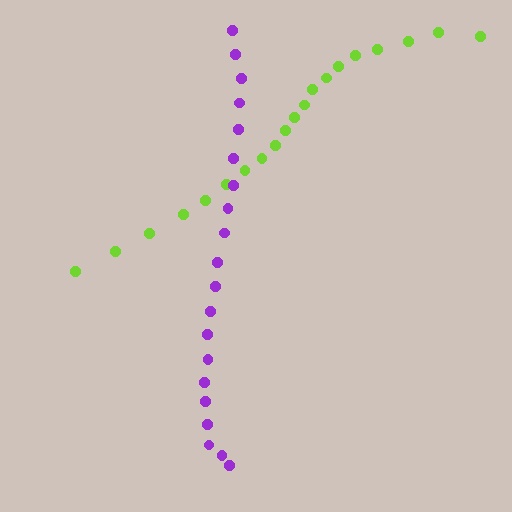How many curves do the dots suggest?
There are 2 distinct paths.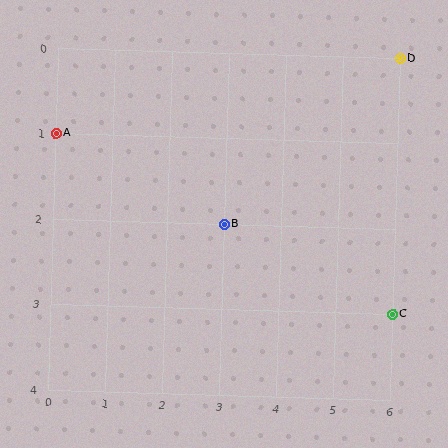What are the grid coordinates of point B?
Point B is at grid coordinates (3, 2).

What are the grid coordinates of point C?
Point C is at grid coordinates (6, 3).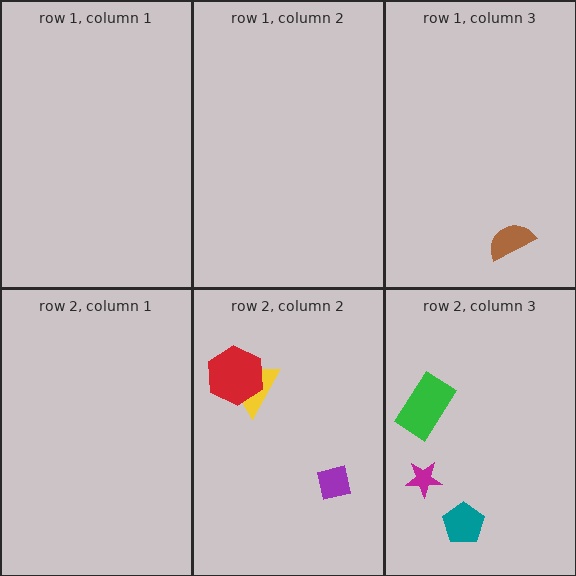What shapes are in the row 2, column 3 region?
The magenta star, the green rectangle, the teal pentagon.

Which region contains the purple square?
The row 2, column 2 region.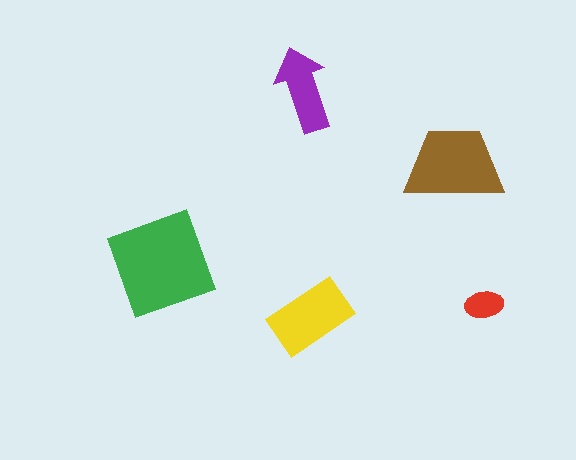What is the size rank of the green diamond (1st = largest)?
1st.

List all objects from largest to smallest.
The green diamond, the brown trapezoid, the yellow rectangle, the purple arrow, the red ellipse.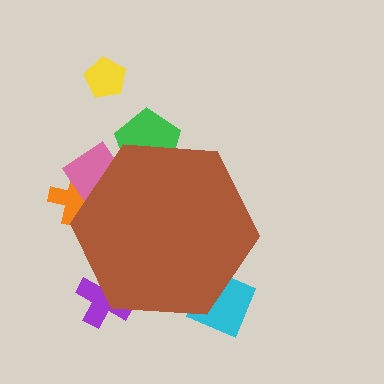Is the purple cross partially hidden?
Yes, the purple cross is partially hidden behind the brown hexagon.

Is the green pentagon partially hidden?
Yes, the green pentagon is partially hidden behind the brown hexagon.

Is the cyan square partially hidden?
Yes, the cyan square is partially hidden behind the brown hexagon.